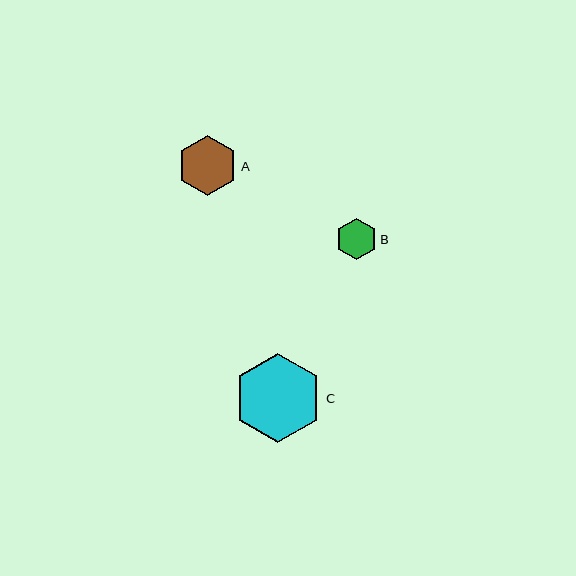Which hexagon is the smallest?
Hexagon B is the smallest with a size of approximately 41 pixels.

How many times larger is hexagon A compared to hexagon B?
Hexagon A is approximately 1.5 times the size of hexagon B.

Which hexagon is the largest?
Hexagon C is the largest with a size of approximately 89 pixels.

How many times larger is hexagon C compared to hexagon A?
Hexagon C is approximately 1.5 times the size of hexagon A.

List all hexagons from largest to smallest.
From largest to smallest: C, A, B.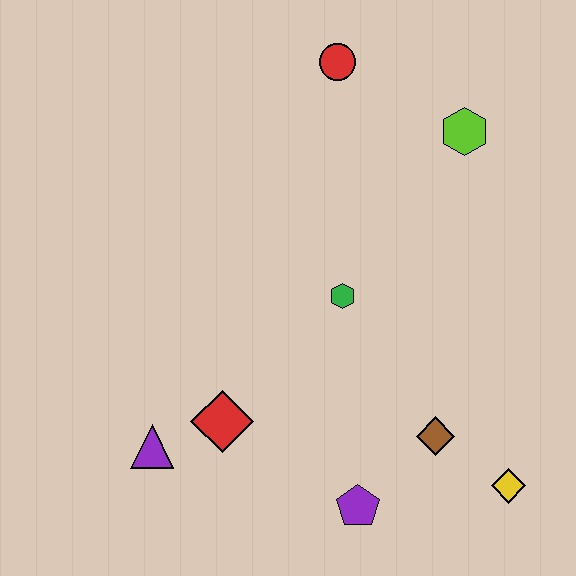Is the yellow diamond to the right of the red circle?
Yes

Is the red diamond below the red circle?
Yes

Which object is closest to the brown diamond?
The yellow diamond is closest to the brown diamond.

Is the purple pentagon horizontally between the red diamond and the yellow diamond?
Yes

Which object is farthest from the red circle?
The yellow diamond is farthest from the red circle.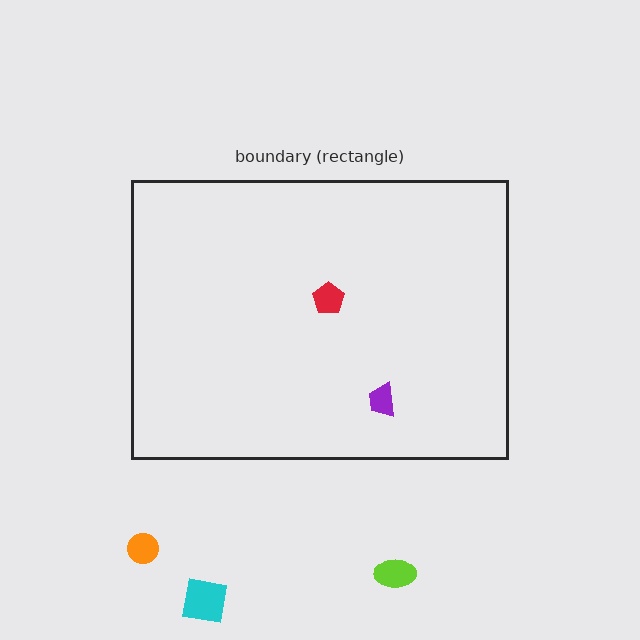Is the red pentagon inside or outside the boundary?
Inside.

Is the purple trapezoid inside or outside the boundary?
Inside.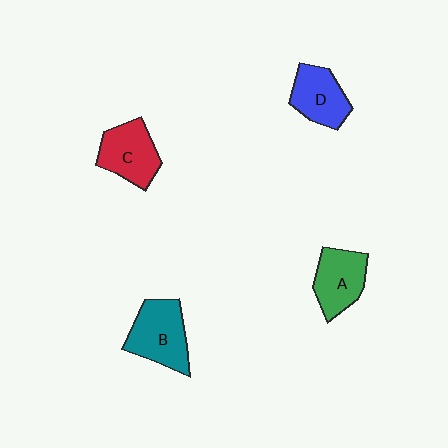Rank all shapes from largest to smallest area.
From largest to smallest: B (teal), C (red), A (green), D (blue).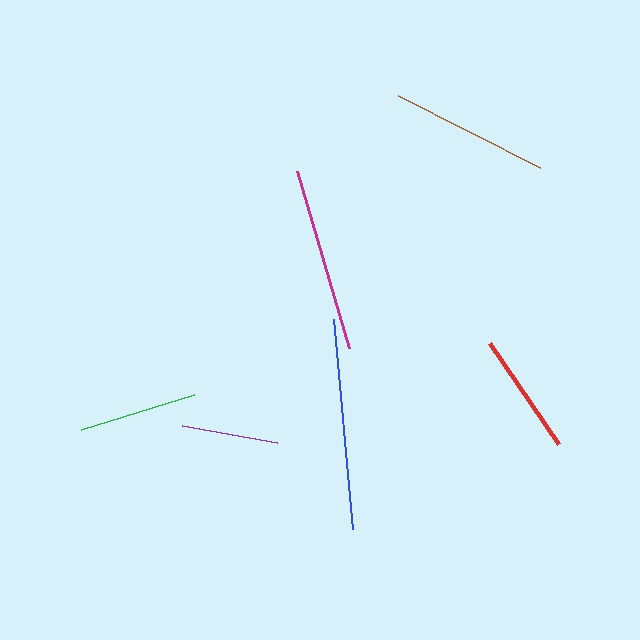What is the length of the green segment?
The green segment is approximately 118 pixels long.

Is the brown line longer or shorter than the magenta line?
The magenta line is longer than the brown line.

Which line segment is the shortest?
The purple line is the shortest at approximately 97 pixels.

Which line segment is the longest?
The blue line is the longest at approximately 210 pixels.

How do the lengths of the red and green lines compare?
The red and green lines are approximately the same length.